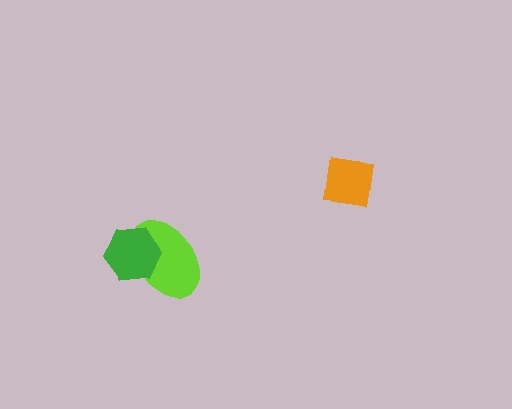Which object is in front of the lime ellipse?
The green hexagon is in front of the lime ellipse.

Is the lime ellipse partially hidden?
Yes, it is partially covered by another shape.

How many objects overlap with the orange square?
0 objects overlap with the orange square.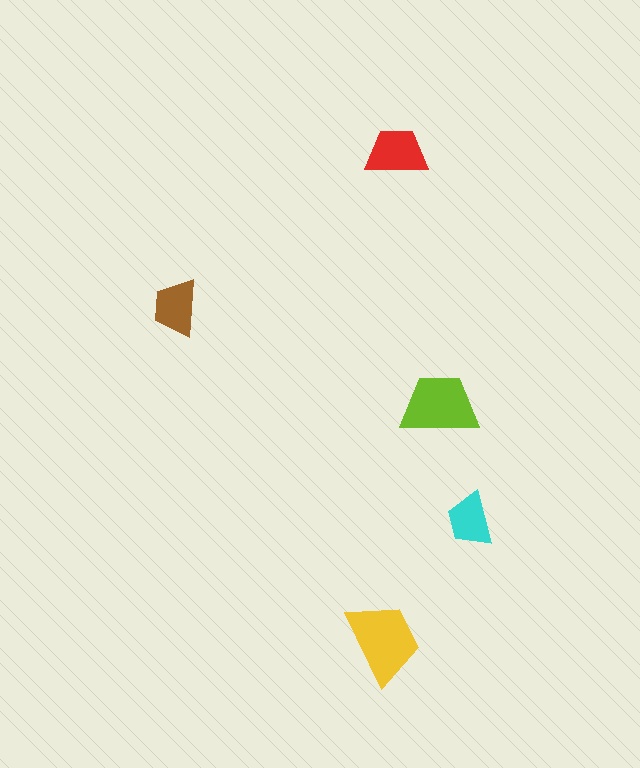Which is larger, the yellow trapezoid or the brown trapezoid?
The yellow one.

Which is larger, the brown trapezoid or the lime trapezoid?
The lime one.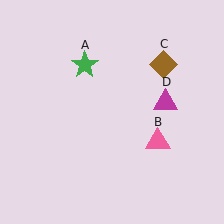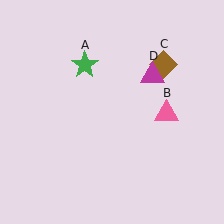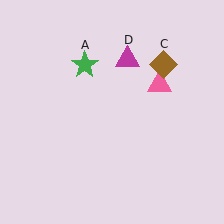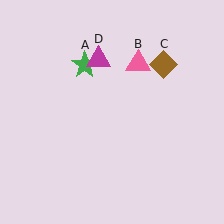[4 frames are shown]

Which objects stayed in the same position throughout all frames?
Green star (object A) and brown diamond (object C) remained stationary.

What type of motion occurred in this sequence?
The pink triangle (object B), magenta triangle (object D) rotated counterclockwise around the center of the scene.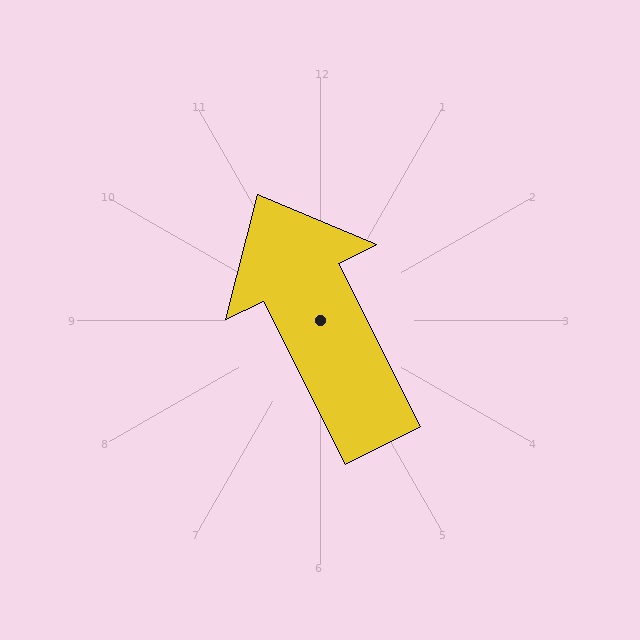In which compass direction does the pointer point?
Northwest.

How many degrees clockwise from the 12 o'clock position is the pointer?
Approximately 333 degrees.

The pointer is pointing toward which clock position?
Roughly 11 o'clock.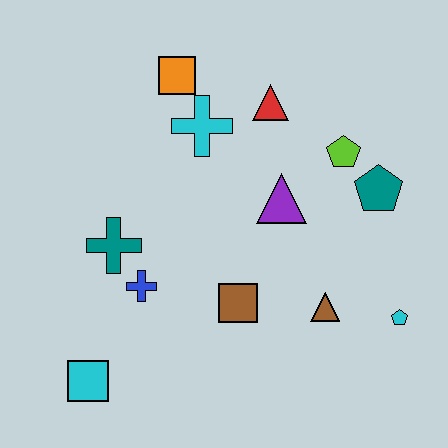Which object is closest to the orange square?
The cyan cross is closest to the orange square.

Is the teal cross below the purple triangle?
Yes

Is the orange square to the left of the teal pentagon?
Yes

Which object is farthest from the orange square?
The cyan pentagon is farthest from the orange square.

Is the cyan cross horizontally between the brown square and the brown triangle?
No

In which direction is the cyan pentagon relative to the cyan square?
The cyan pentagon is to the right of the cyan square.